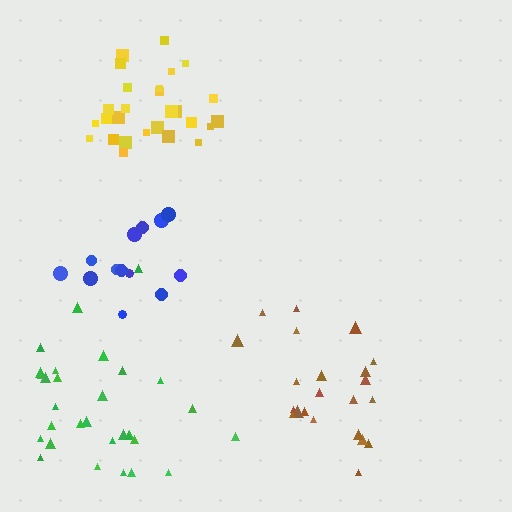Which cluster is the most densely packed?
Yellow.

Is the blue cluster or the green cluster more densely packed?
Blue.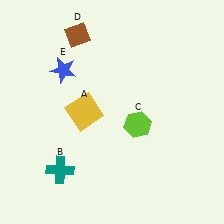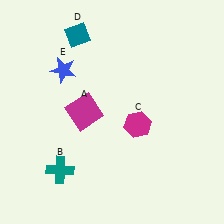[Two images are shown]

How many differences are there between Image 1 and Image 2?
There are 3 differences between the two images.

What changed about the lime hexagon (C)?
In Image 1, C is lime. In Image 2, it changed to magenta.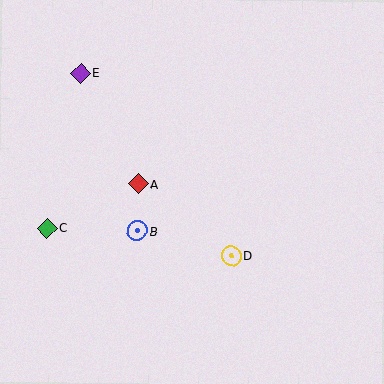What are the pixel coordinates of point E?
Point E is at (81, 73).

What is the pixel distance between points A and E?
The distance between A and E is 125 pixels.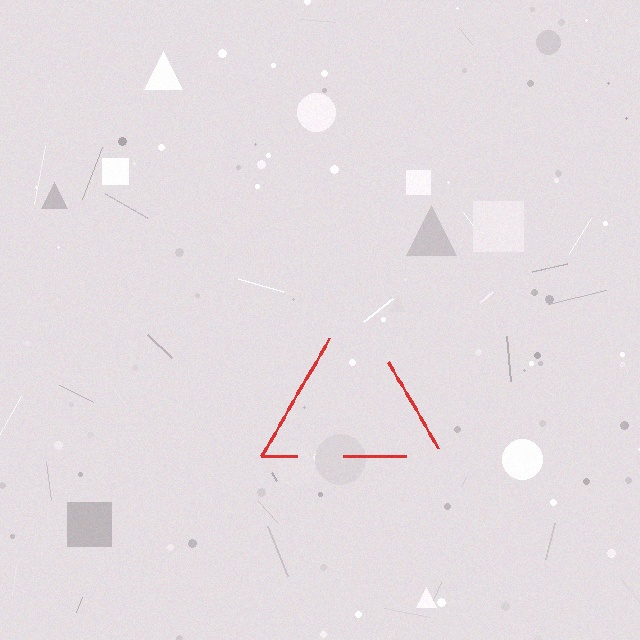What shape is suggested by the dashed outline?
The dashed outline suggests a triangle.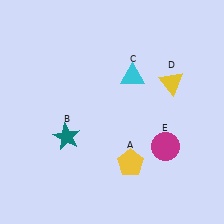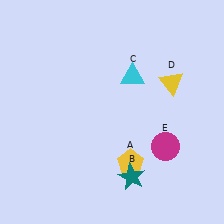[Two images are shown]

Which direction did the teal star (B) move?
The teal star (B) moved right.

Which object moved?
The teal star (B) moved right.